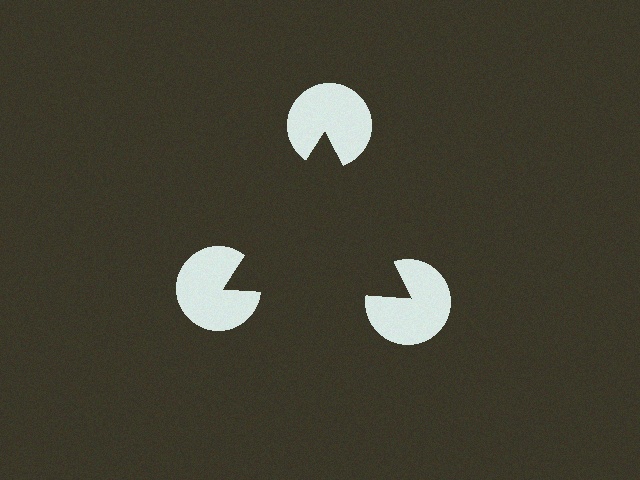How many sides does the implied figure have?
3 sides.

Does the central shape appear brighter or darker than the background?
It typically appears slightly darker than the background, even though no actual brightness change is drawn.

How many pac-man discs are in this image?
There are 3 — one at each vertex of the illusory triangle.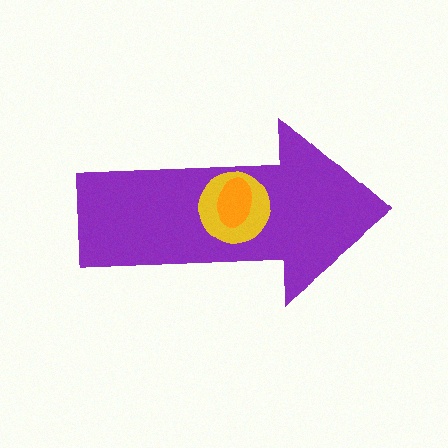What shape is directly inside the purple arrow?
The yellow circle.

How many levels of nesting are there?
3.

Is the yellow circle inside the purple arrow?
Yes.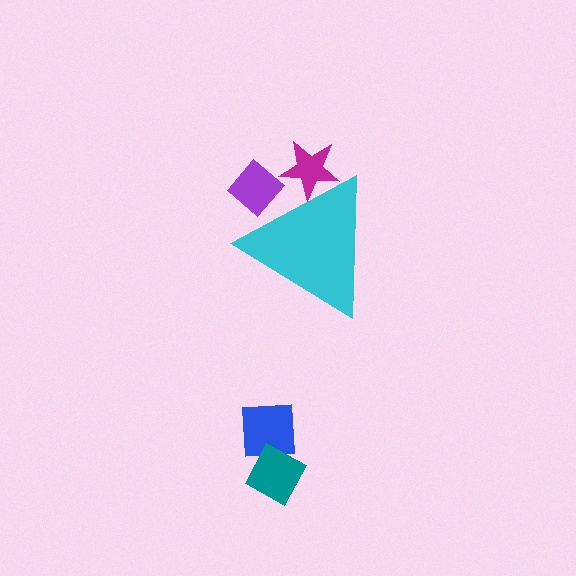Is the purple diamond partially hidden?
Yes, the purple diamond is partially hidden behind the cyan triangle.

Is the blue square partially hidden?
No, the blue square is fully visible.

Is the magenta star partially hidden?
Yes, the magenta star is partially hidden behind the cyan triangle.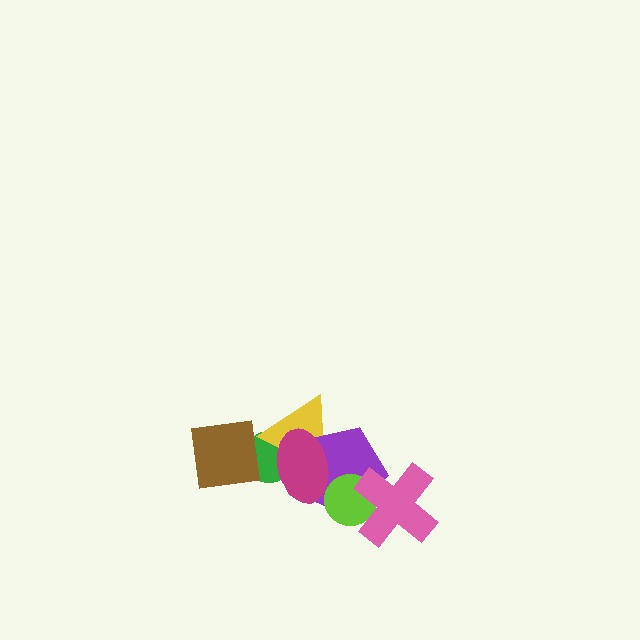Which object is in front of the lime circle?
The pink cross is in front of the lime circle.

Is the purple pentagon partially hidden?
Yes, it is partially covered by another shape.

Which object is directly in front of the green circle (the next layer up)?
The brown square is directly in front of the green circle.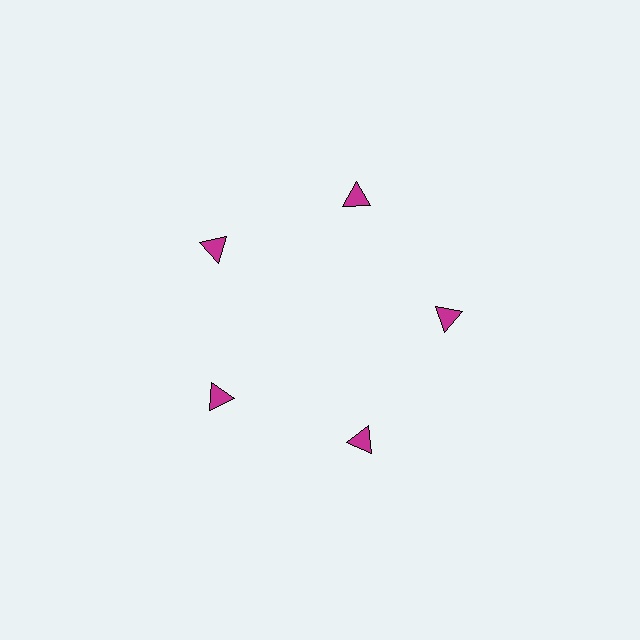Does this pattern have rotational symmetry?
Yes, this pattern has 5-fold rotational symmetry. It looks the same after rotating 72 degrees around the center.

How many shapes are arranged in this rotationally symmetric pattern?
There are 5 shapes, arranged in 5 groups of 1.